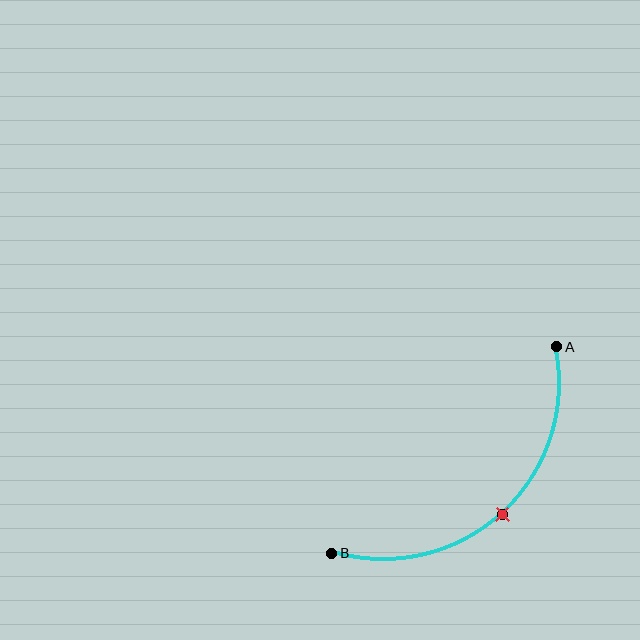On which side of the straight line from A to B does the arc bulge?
The arc bulges below and to the right of the straight line connecting A and B.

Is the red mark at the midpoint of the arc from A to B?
Yes. The red mark lies on the arc at equal arc-length from both A and B — it is the arc midpoint.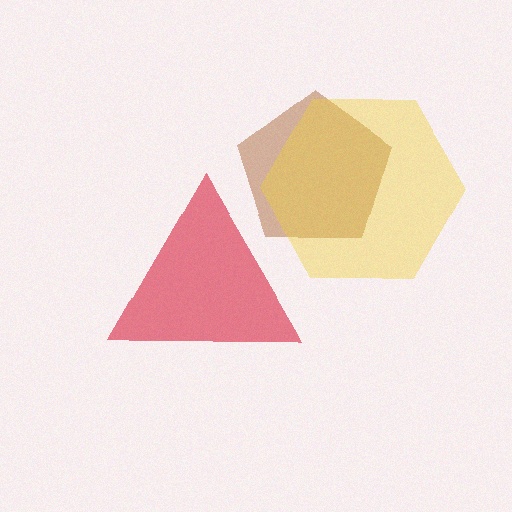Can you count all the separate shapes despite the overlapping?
Yes, there are 3 separate shapes.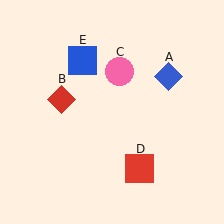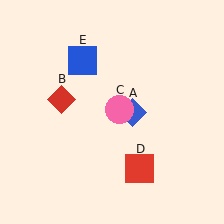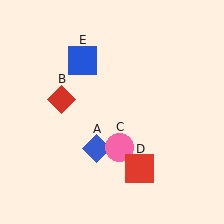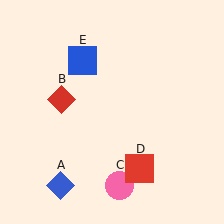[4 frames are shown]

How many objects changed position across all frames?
2 objects changed position: blue diamond (object A), pink circle (object C).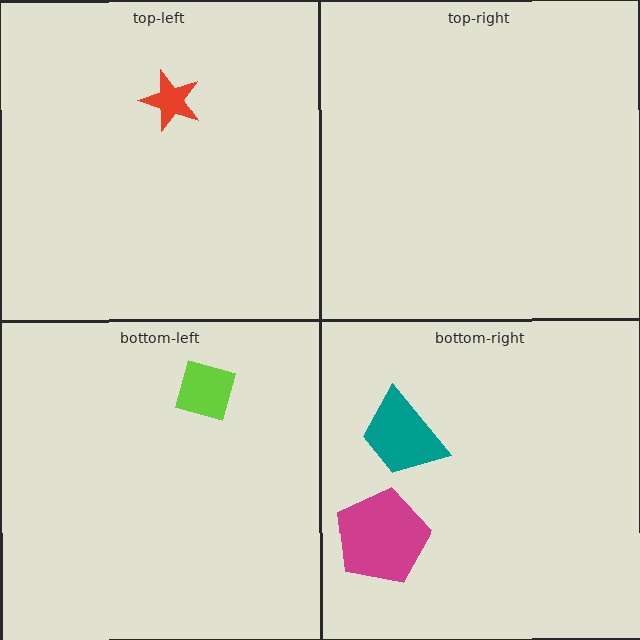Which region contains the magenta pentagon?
The bottom-right region.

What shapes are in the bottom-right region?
The teal trapezoid, the magenta pentagon.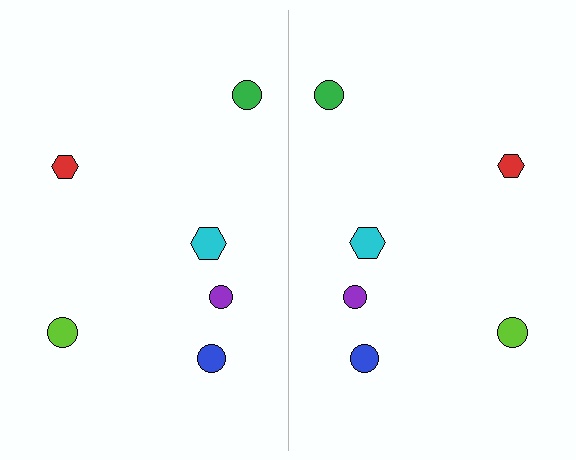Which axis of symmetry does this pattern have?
The pattern has a vertical axis of symmetry running through the center of the image.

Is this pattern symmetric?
Yes, this pattern has bilateral (reflection) symmetry.